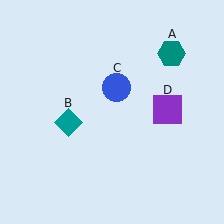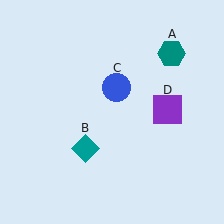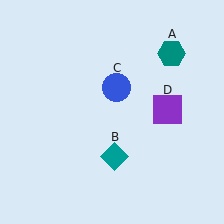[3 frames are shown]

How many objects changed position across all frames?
1 object changed position: teal diamond (object B).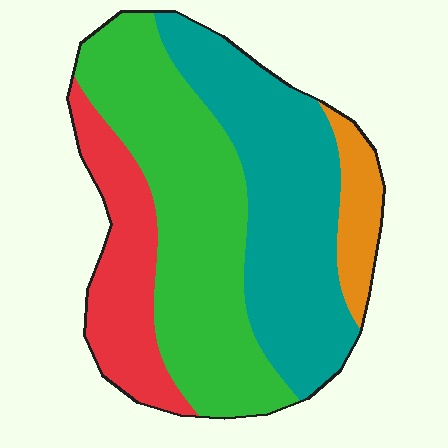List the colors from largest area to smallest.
From largest to smallest: green, teal, red, orange.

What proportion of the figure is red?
Red takes up between a sixth and a third of the figure.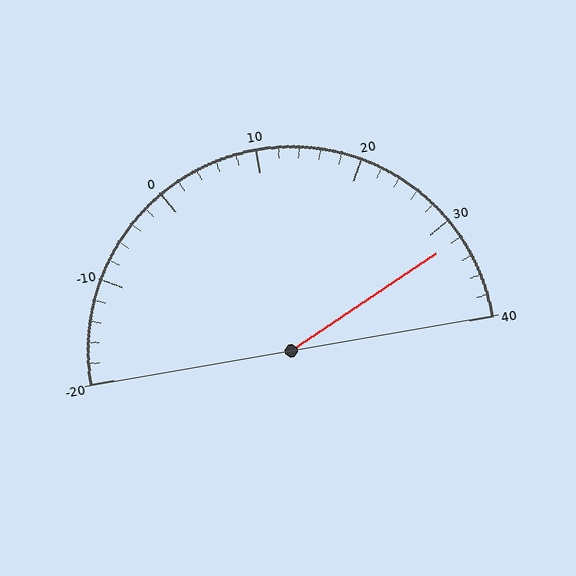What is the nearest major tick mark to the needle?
The nearest major tick mark is 30.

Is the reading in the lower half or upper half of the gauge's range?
The reading is in the upper half of the range (-20 to 40).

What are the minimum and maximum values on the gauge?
The gauge ranges from -20 to 40.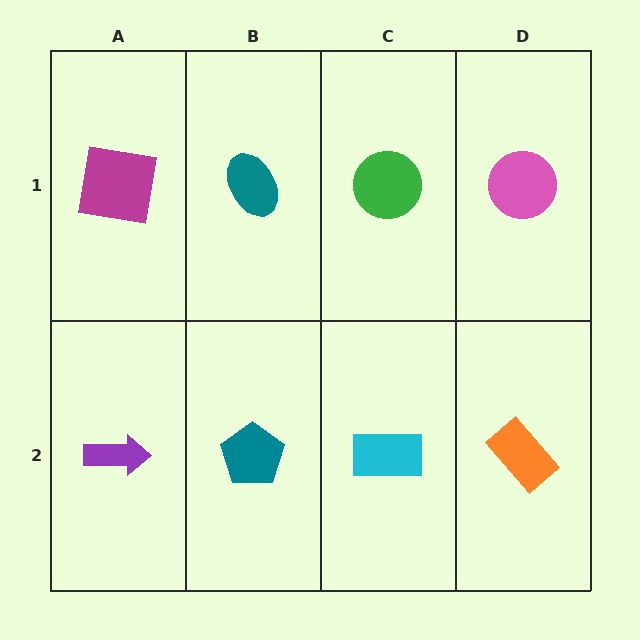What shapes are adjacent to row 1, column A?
A purple arrow (row 2, column A), a teal ellipse (row 1, column B).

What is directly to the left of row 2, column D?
A cyan rectangle.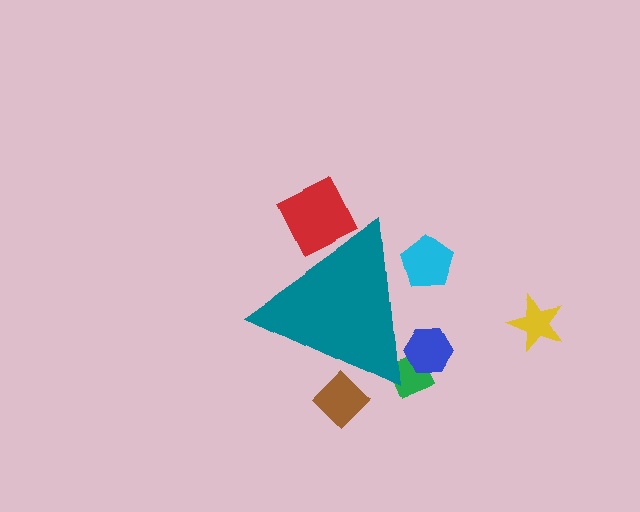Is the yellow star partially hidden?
No, the yellow star is fully visible.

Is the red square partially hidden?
Yes, the red square is partially hidden behind the teal triangle.